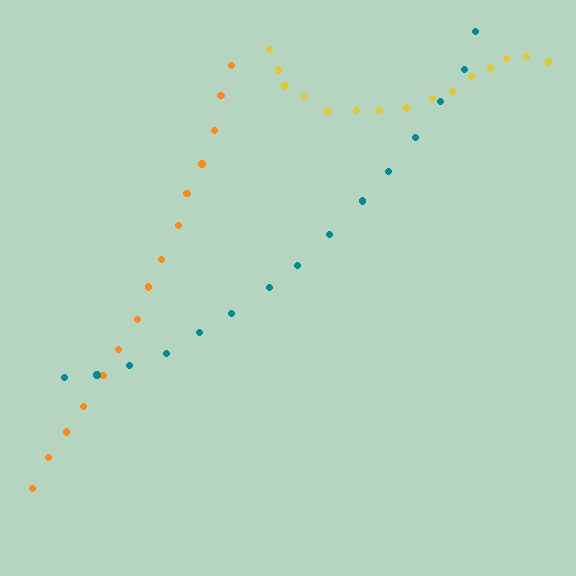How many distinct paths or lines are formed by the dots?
There are 3 distinct paths.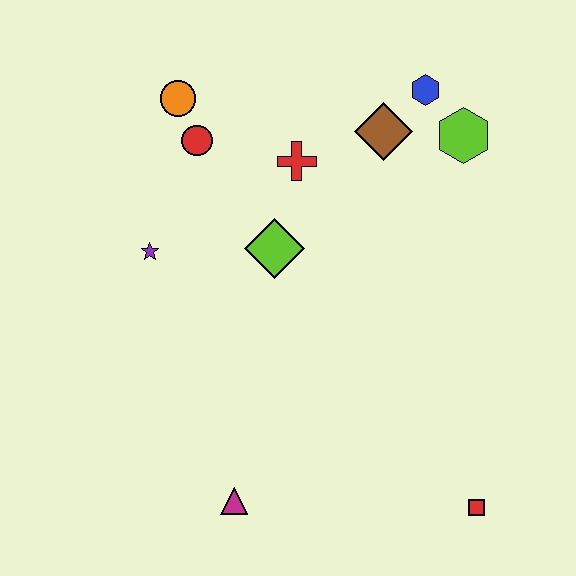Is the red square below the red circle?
Yes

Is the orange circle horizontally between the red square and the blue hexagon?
No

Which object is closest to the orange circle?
The red circle is closest to the orange circle.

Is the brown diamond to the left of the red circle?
No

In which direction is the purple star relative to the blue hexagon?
The purple star is to the left of the blue hexagon.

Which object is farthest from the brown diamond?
The magenta triangle is farthest from the brown diamond.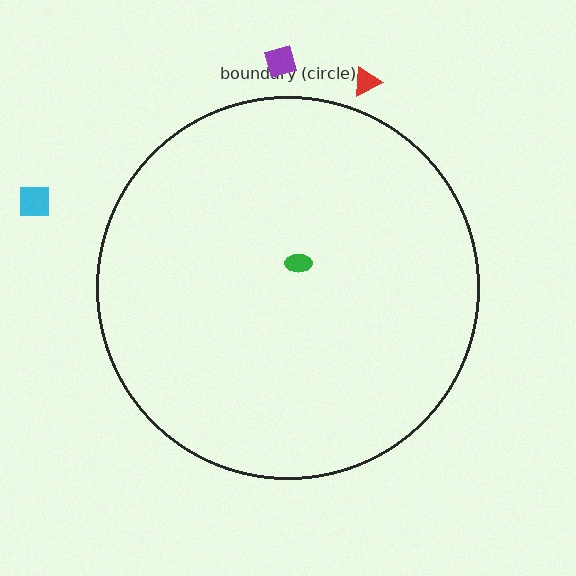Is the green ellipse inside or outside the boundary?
Inside.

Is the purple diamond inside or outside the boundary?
Outside.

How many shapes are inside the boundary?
1 inside, 3 outside.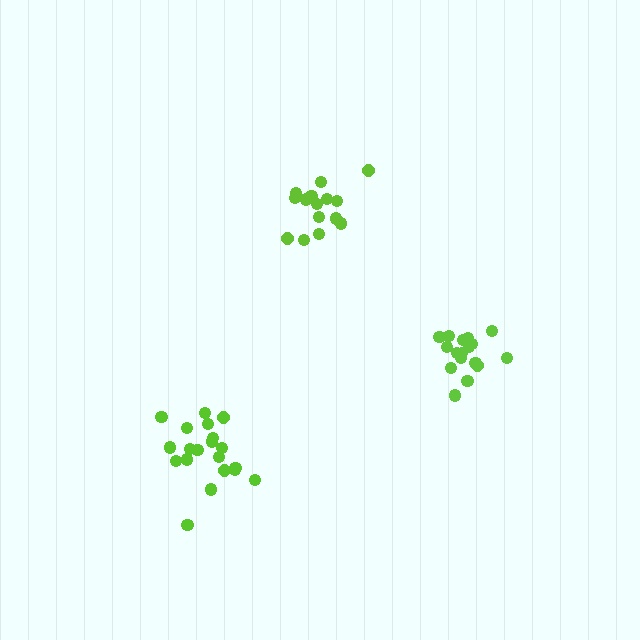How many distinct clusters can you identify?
There are 3 distinct clusters.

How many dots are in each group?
Group 1: 18 dots, Group 2: 20 dots, Group 3: 15 dots (53 total).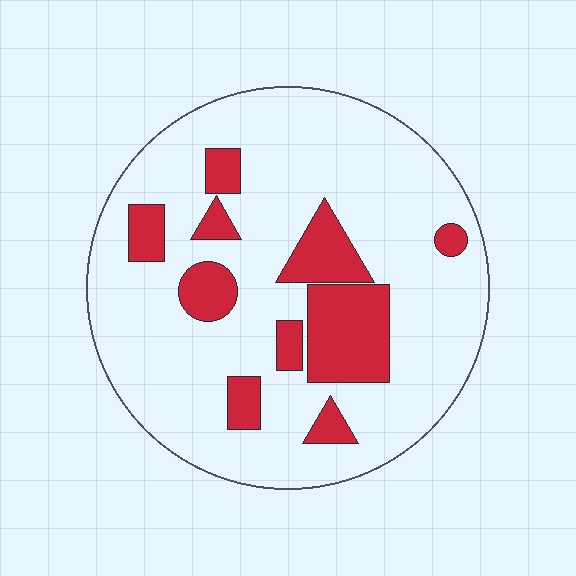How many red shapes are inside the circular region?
10.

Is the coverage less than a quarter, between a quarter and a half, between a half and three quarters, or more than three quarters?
Less than a quarter.